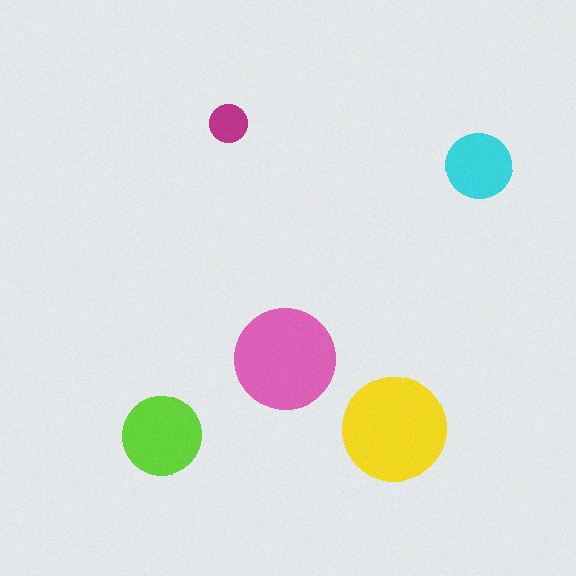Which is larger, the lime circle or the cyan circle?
The lime one.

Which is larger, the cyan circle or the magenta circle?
The cyan one.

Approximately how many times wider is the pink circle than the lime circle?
About 1.5 times wider.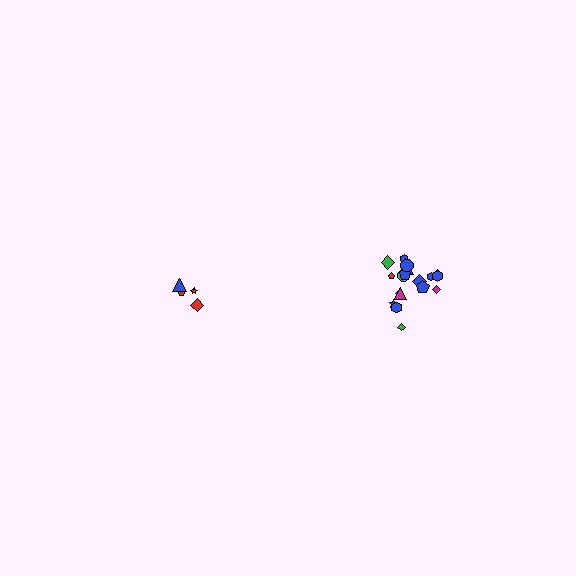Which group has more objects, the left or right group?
The right group.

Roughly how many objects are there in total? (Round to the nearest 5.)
Roughly 20 objects in total.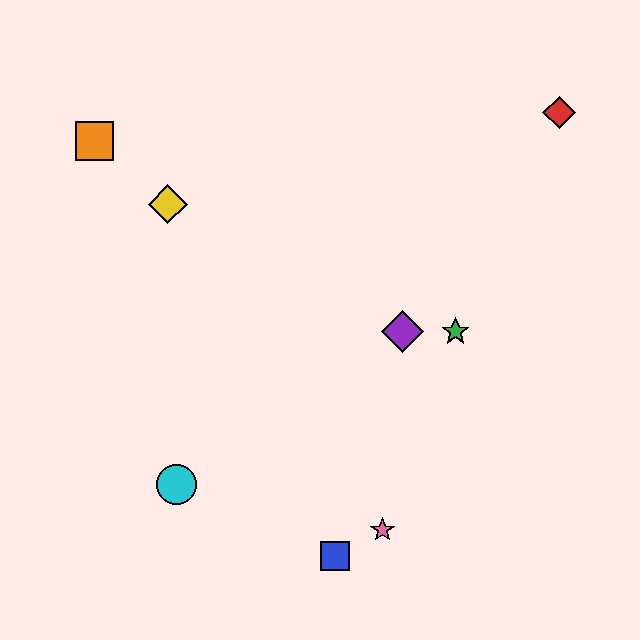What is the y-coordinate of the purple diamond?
The purple diamond is at y≈332.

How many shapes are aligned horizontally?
2 shapes (the green star, the purple diamond) are aligned horizontally.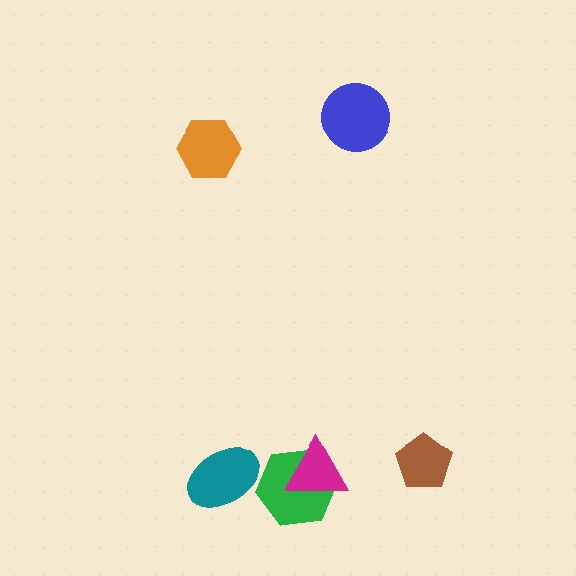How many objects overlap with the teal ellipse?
0 objects overlap with the teal ellipse.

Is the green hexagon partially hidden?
Yes, it is partially covered by another shape.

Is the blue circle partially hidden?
No, no other shape covers it.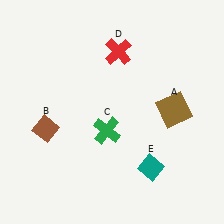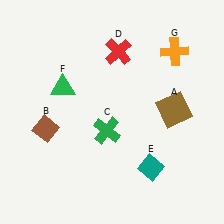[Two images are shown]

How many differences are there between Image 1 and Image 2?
There are 2 differences between the two images.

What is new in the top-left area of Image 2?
A green triangle (F) was added in the top-left area of Image 2.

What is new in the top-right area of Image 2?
An orange cross (G) was added in the top-right area of Image 2.